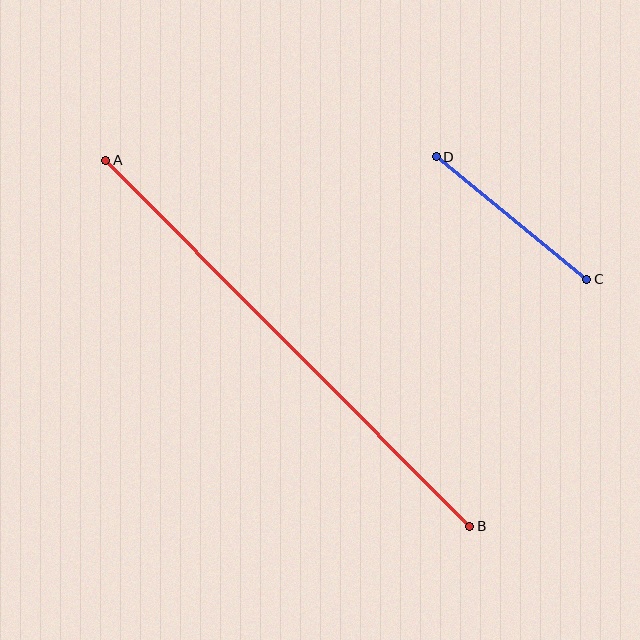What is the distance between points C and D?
The distance is approximately 194 pixels.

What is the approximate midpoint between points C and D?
The midpoint is at approximately (512, 218) pixels.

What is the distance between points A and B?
The distance is approximately 516 pixels.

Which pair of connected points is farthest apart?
Points A and B are farthest apart.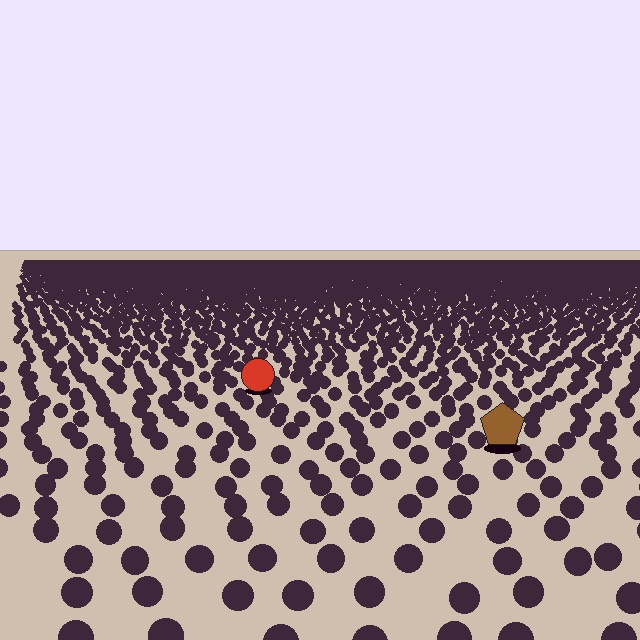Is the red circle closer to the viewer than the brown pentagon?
No. The brown pentagon is closer — you can tell from the texture gradient: the ground texture is coarser near it.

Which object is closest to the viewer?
The brown pentagon is closest. The texture marks near it are larger and more spread out.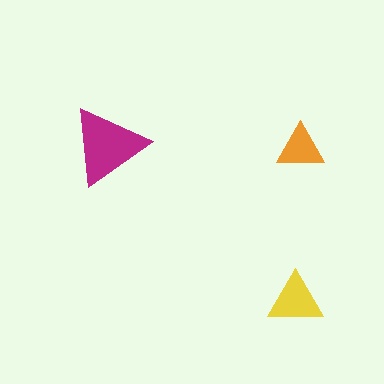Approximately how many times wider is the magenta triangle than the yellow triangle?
About 1.5 times wider.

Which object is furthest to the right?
The orange triangle is rightmost.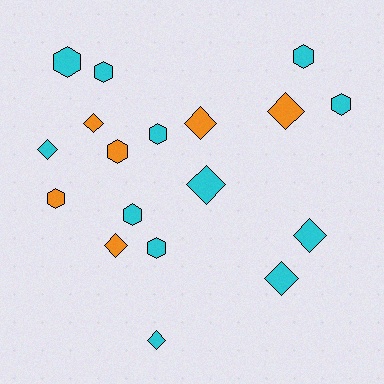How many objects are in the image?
There are 18 objects.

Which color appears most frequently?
Cyan, with 12 objects.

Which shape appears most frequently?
Hexagon, with 9 objects.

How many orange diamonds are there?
There are 4 orange diamonds.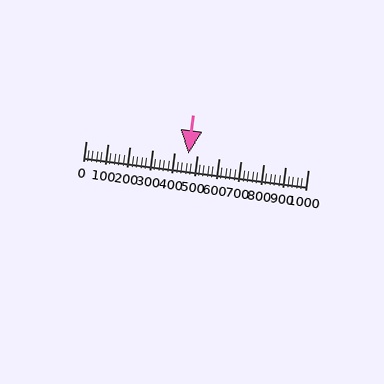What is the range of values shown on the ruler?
The ruler shows values from 0 to 1000.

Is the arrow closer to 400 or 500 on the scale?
The arrow is closer to 500.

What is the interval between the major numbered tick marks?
The major tick marks are spaced 100 units apart.